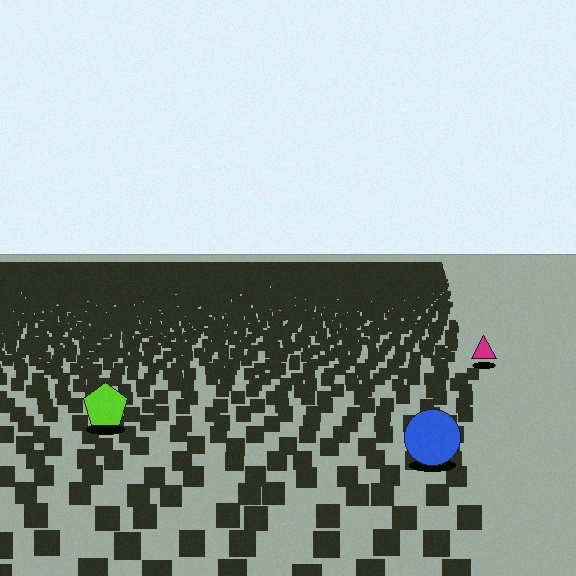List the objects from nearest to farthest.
From nearest to farthest: the blue circle, the lime pentagon, the magenta triangle.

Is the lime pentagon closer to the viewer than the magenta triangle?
Yes. The lime pentagon is closer — you can tell from the texture gradient: the ground texture is coarser near it.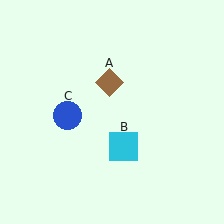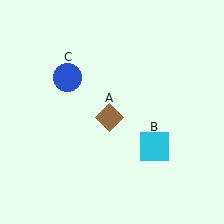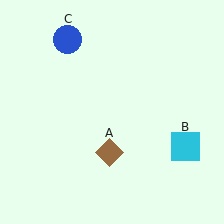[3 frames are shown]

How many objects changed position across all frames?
3 objects changed position: brown diamond (object A), cyan square (object B), blue circle (object C).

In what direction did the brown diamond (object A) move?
The brown diamond (object A) moved down.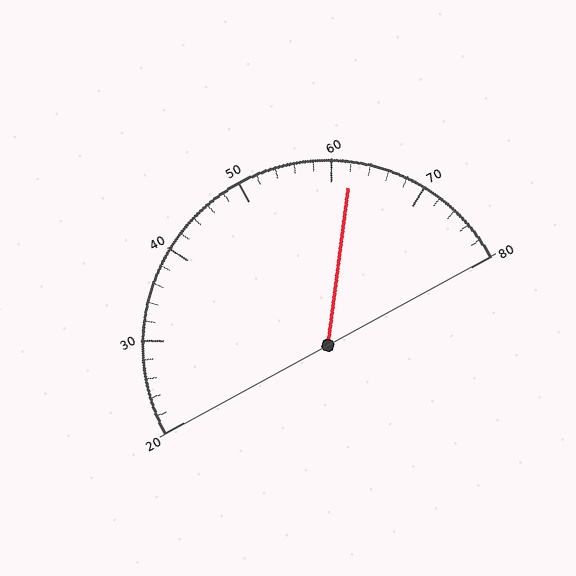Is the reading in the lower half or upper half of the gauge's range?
The reading is in the upper half of the range (20 to 80).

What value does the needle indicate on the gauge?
The needle indicates approximately 62.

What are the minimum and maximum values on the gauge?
The gauge ranges from 20 to 80.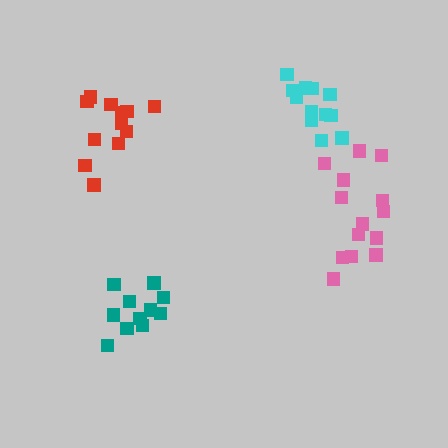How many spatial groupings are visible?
There are 4 spatial groupings.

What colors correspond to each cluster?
The clusters are colored: teal, pink, red, cyan.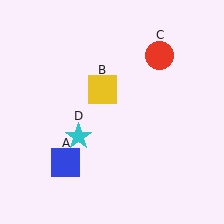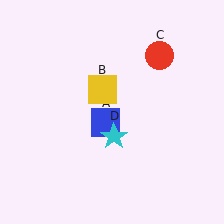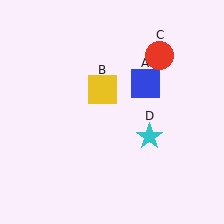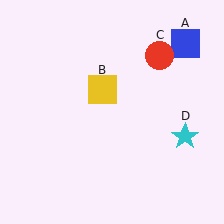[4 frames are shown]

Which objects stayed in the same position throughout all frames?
Yellow square (object B) and red circle (object C) remained stationary.